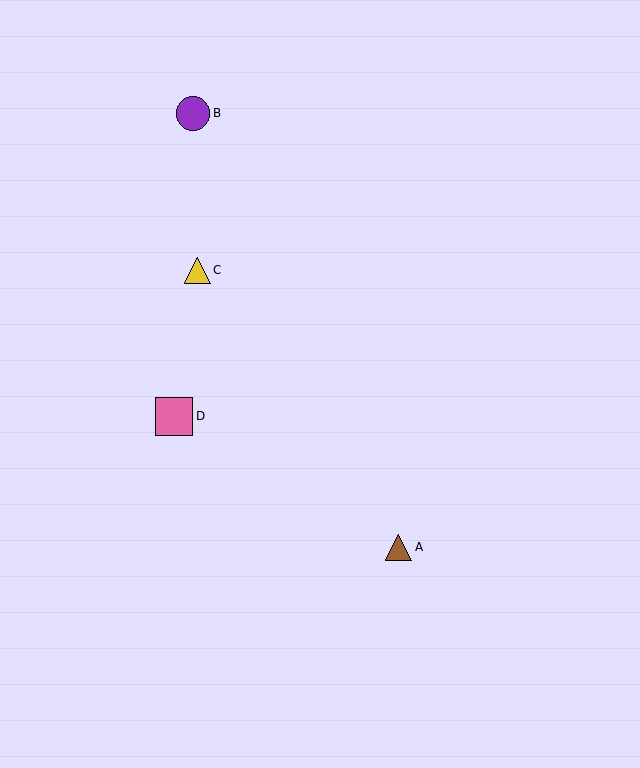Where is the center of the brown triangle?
The center of the brown triangle is at (399, 547).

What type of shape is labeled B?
Shape B is a purple circle.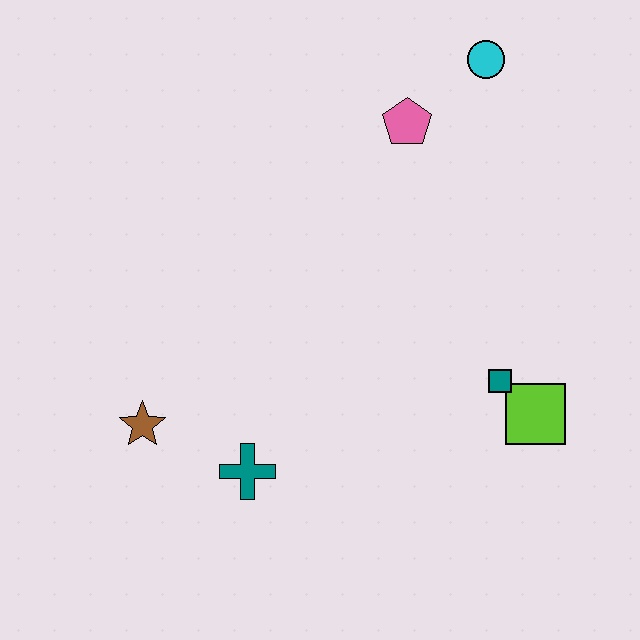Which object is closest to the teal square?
The lime square is closest to the teal square.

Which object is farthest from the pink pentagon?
The brown star is farthest from the pink pentagon.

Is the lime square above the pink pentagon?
No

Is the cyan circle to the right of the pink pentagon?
Yes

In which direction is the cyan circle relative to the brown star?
The cyan circle is above the brown star.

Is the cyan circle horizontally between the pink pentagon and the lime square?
Yes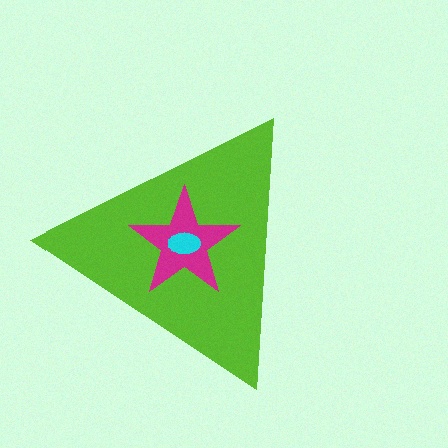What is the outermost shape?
The lime triangle.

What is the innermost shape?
The cyan ellipse.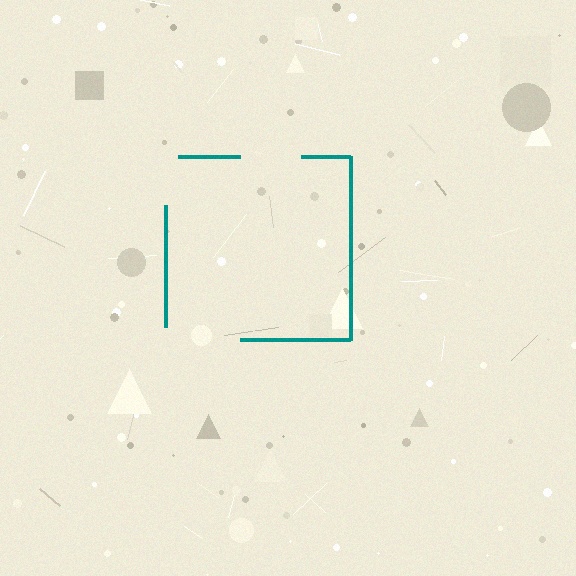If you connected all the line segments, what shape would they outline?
They would outline a square.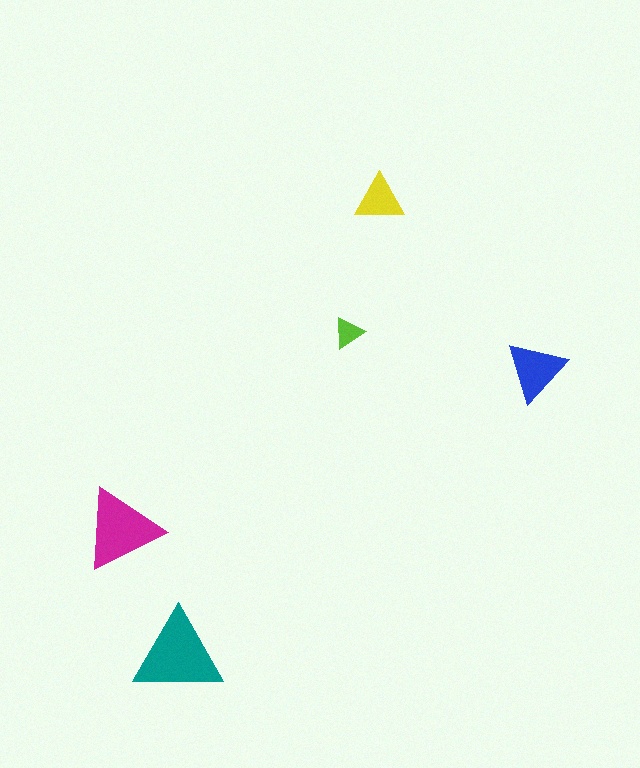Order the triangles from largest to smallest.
the teal one, the magenta one, the blue one, the yellow one, the lime one.